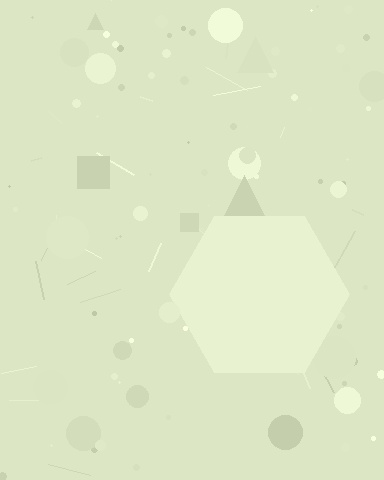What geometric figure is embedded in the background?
A hexagon is embedded in the background.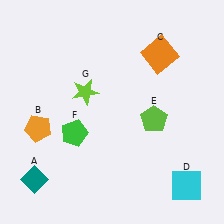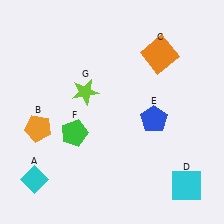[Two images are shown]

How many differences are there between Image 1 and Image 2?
There are 2 differences between the two images.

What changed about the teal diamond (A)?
In Image 1, A is teal. In Image 2, it changed to cyan.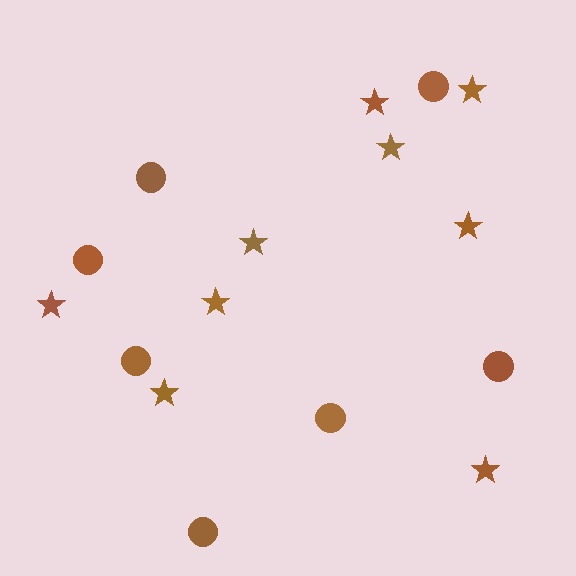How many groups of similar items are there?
There are 2 groups: one group of stars (9) and one group of circles (7).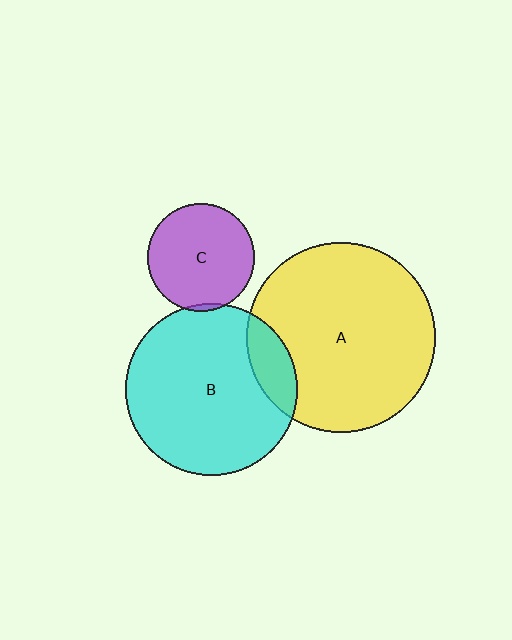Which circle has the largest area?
Circle A (yellow).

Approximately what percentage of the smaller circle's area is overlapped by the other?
Approximately 15%.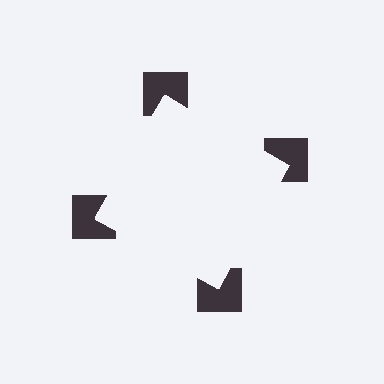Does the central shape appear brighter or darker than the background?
It typically appears slightly brighter than the background, even though no actual brightness change is drawn.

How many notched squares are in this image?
There are 4 — one at each vertex of the illusory square.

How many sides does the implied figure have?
4 sides.